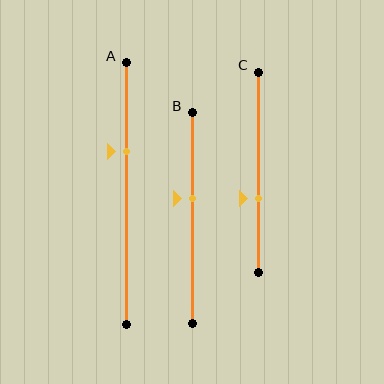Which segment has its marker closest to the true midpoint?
Segment B has its marker closest to the true midpoint.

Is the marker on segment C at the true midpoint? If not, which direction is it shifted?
No, the marker on segment C is shifted downward by about 13% of the segment length.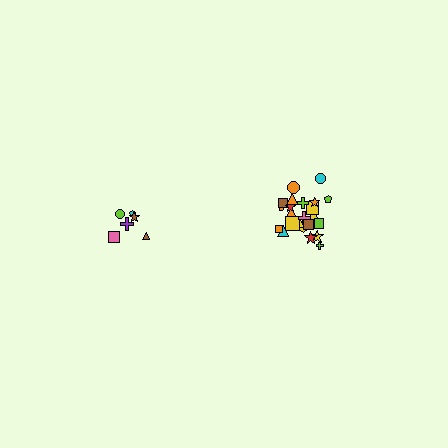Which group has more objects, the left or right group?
The right group.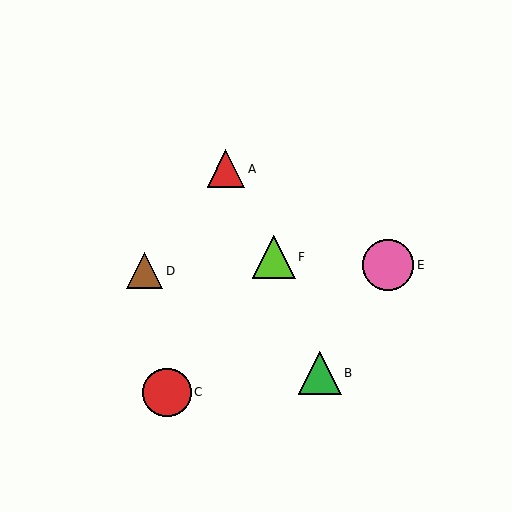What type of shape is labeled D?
Shape D is a brown triangle.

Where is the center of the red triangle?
The center of the red triangle is at (226, 169).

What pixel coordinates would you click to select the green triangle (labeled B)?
Click at (320, 373) to select the green triangle B.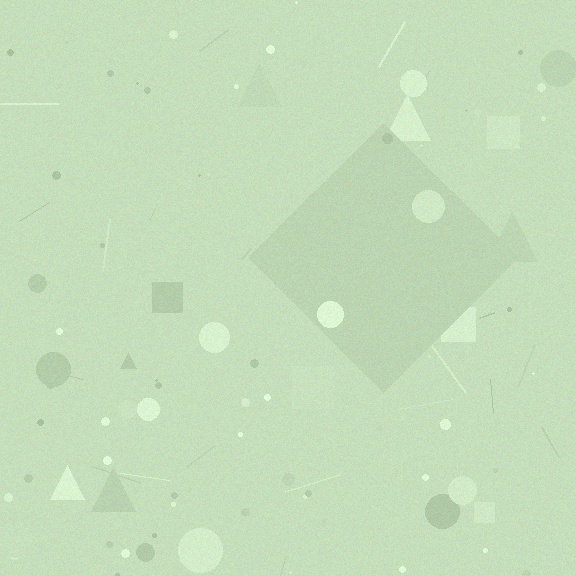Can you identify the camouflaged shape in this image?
The camouflaged shape is a diamond.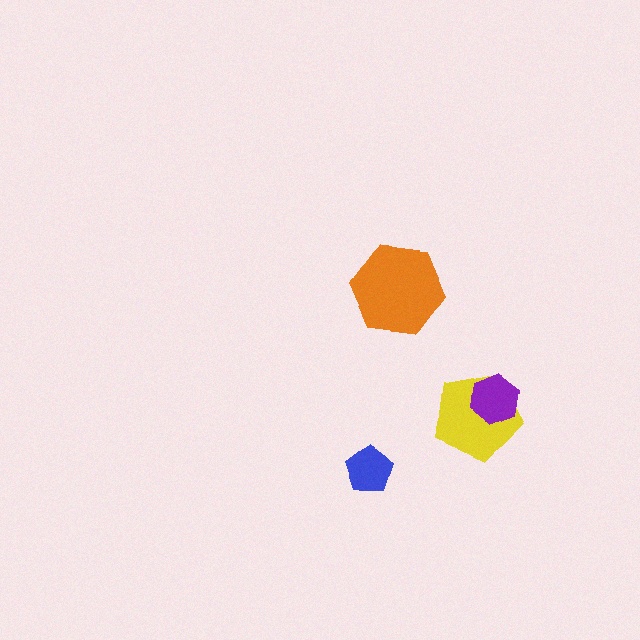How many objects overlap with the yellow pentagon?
1 object overlaps with the yellow pentagon.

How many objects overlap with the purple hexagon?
1 object overlaps with the purple hexagon.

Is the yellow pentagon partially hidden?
Yes, it is partially covered by another shape.